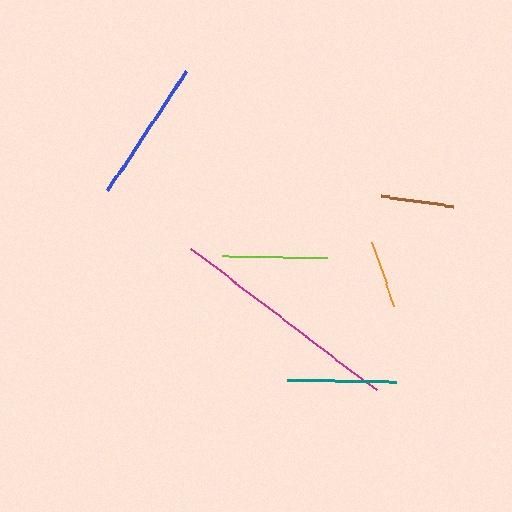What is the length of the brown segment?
The brown segment is approximately 73 pixels long.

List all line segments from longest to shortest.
From longest to shortest: magenta, blue, teal, lime, brown, orange.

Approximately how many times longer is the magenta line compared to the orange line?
The magenta line is approximately 3.5 times the length of the orange line.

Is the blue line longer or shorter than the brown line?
The blue line is longer than the brown line.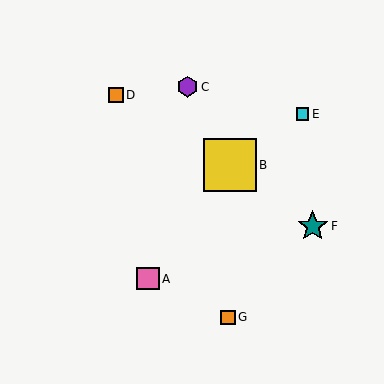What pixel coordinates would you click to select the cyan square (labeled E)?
Click at (303, 114) to select the cyan square E.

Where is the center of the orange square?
The center of the orange square is at (116, 95).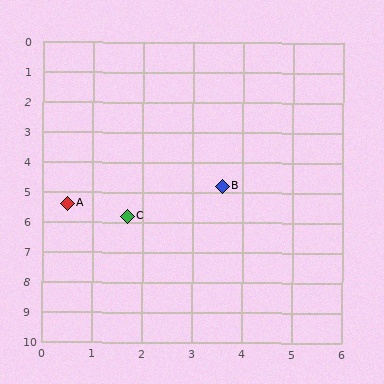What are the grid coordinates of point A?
Point A is at approximately (0.5, 5.4).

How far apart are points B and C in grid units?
Points B and C are about 2.1 grid units apart.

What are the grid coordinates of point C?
Point C is at approximately (1.7, 5.8).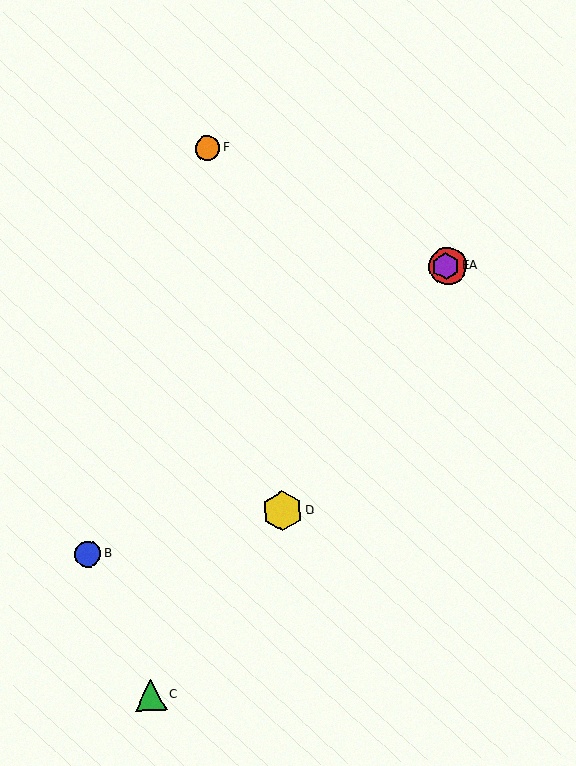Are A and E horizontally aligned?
Yes, both are at y≈266.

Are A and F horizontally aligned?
No, A is at y≈266 and F is at y≈148.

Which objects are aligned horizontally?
Objects A, E are aligned horizontally.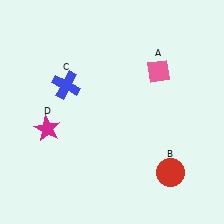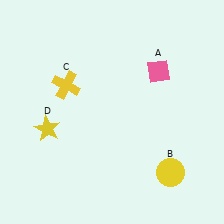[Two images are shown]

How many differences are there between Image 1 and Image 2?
There are 3 differences between the two images.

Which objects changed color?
B changed from red to yellow. C changed from blue to yellow. D changed from magenta to yellow.